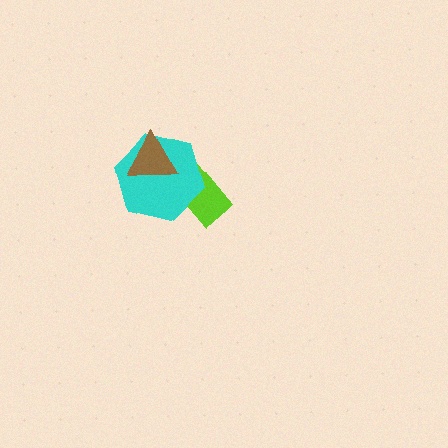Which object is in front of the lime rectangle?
The cyan hexagon is in front of the lime rectangle.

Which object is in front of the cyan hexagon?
The brown triangle is in front of the cyan hexagon.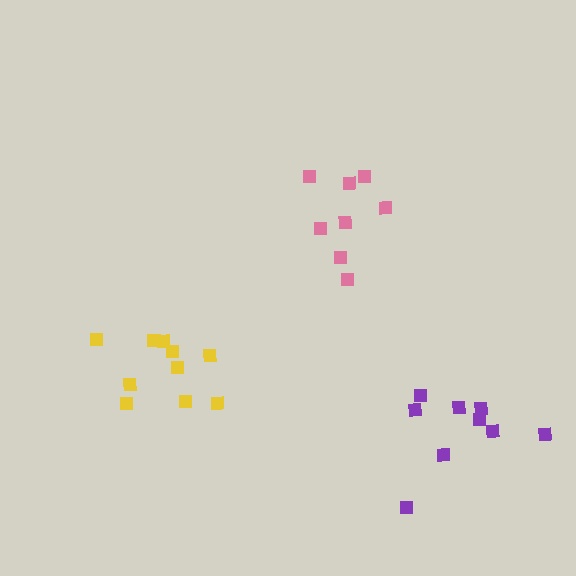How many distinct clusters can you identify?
There are 3 distinct clusters.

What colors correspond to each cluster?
The clusters are colored: yellow, purple, pink.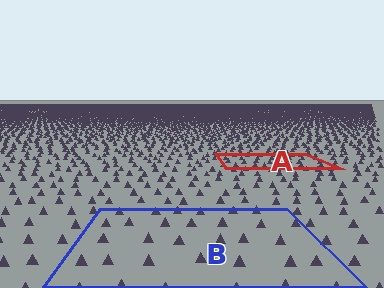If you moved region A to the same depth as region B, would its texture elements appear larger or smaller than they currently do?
They would appear larger. At a closer depth, the same texture elements are projected at a bigger on-screen size.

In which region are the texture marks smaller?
The texture marks are smaller in region A, because it is farther away.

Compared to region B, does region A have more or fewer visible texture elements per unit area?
Region A has more texture elements per unit area — they are packed more densely because it is farther away.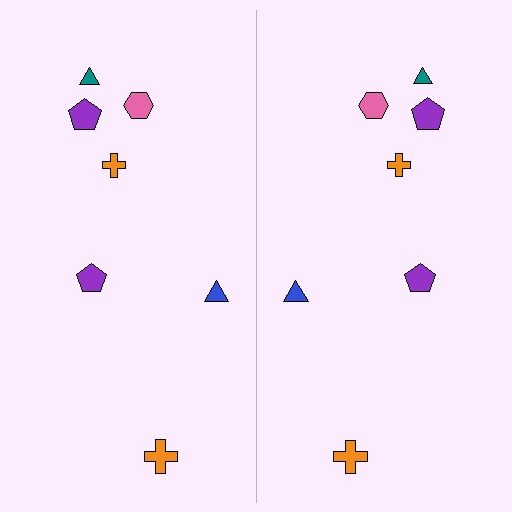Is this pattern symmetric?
Yes, this pattern has bilateral (reflection) symmetry.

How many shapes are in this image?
There are 14 shapes in this image.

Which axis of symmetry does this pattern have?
The pattern has a vertical axis of symmetry running through the center of the image.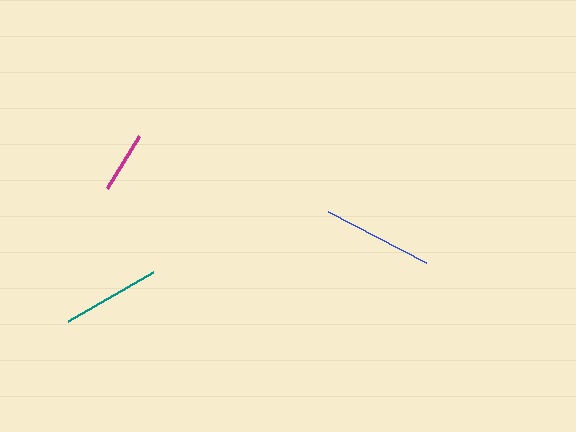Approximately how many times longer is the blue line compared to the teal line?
The blue line is approximately 1.1 times the length of the teal line.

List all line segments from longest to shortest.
From longest to shortest: blue, teal, magenta.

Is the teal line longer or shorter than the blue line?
The blue line is longer than the teal line.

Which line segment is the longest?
The blue line is the longest at approximately 111 pixels.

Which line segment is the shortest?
The magenta line is the shortest at approximately 61 pixels.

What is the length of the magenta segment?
The magenta segment is approximately 61 pixels long.